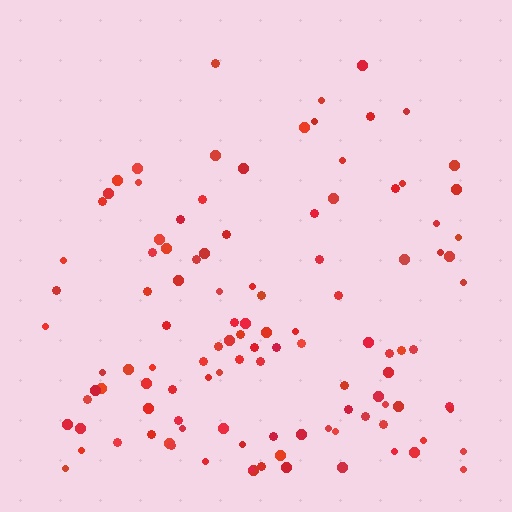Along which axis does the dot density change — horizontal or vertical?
Vertical.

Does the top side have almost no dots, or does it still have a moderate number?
Still a moderate number, just noticeably fewer than the bottom.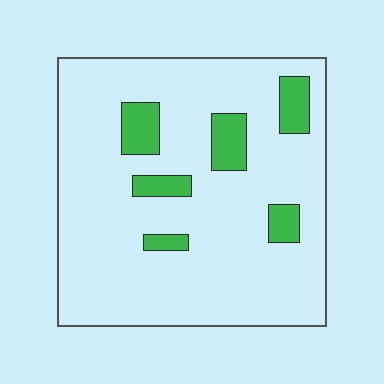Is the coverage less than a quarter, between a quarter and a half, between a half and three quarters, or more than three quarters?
Less than a quarter.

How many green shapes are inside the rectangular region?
6.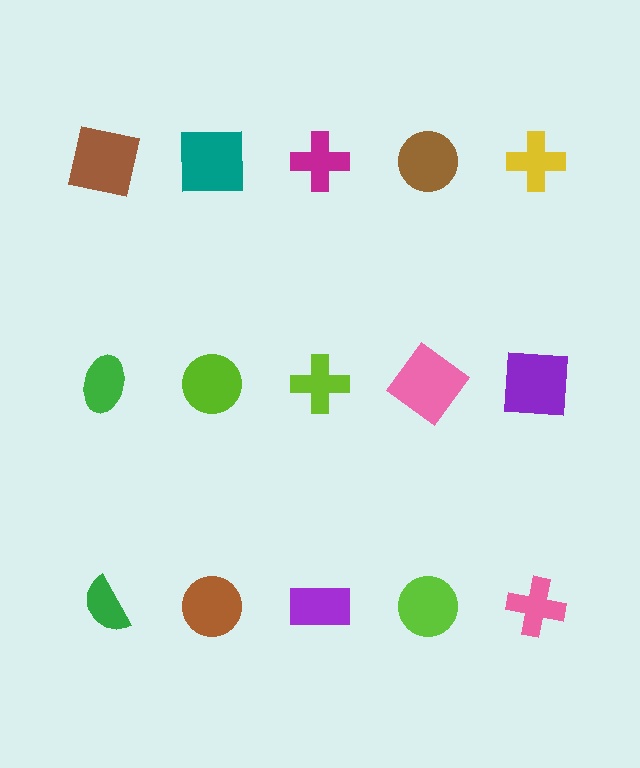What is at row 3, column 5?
A pink cross.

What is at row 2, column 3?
A lime cross.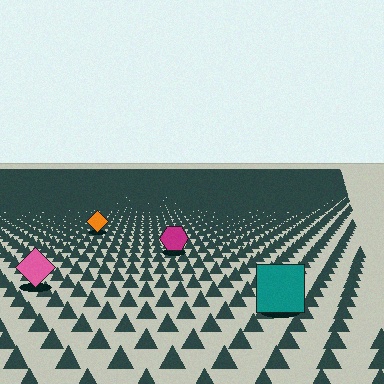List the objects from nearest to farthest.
From nearest to farthest: the teal square, the pink diamond, the magenta hexagon, the orange diamond.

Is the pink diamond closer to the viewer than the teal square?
No. The teal square is closer — you can tell from the texture gradient: the ground texture is coarser near it.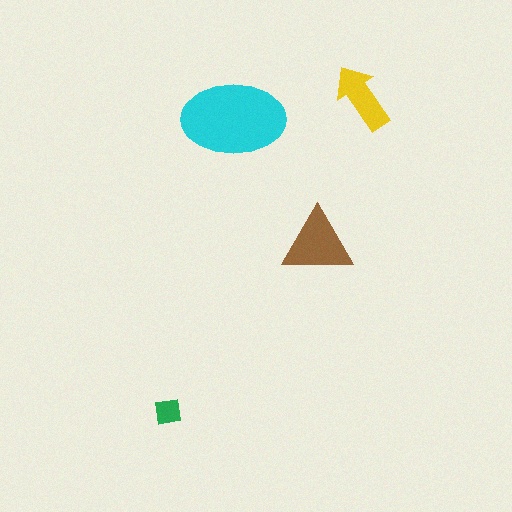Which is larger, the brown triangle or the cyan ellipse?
The cyan ellipse.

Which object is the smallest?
The green square.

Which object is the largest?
The cyan ellipse.